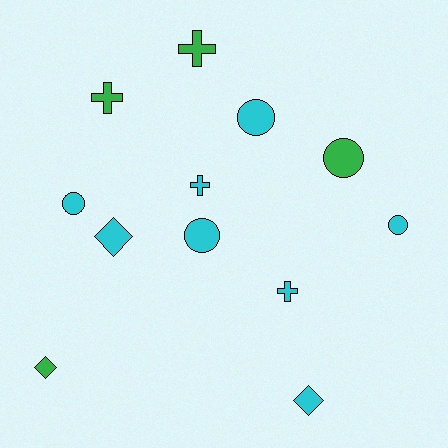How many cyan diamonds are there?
There are 2 cyan diamonds.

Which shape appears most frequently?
Circle, with 5 objects.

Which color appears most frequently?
Cyan, with 8 objects.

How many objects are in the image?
There are 12 objects.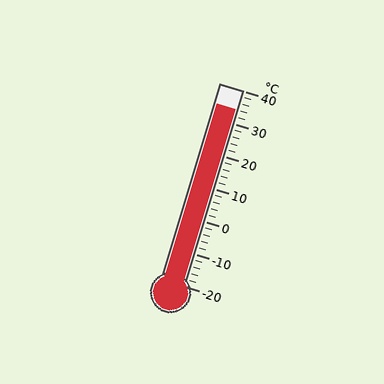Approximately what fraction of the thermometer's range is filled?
The thermometer is filled to approximately 90% of its range.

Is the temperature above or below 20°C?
The temperature is above 20°C.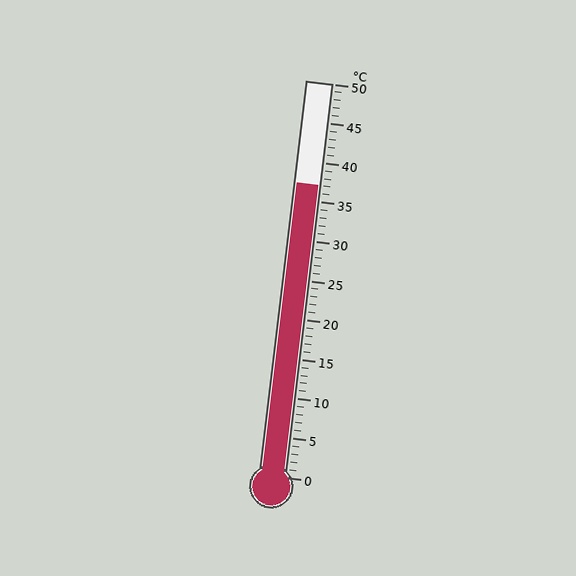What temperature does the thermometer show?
The thermometer shows approximately 37°C.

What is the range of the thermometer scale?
The thermometer scale ranges from 0°C to 50°C.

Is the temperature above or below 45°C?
The temperature is below 45°C.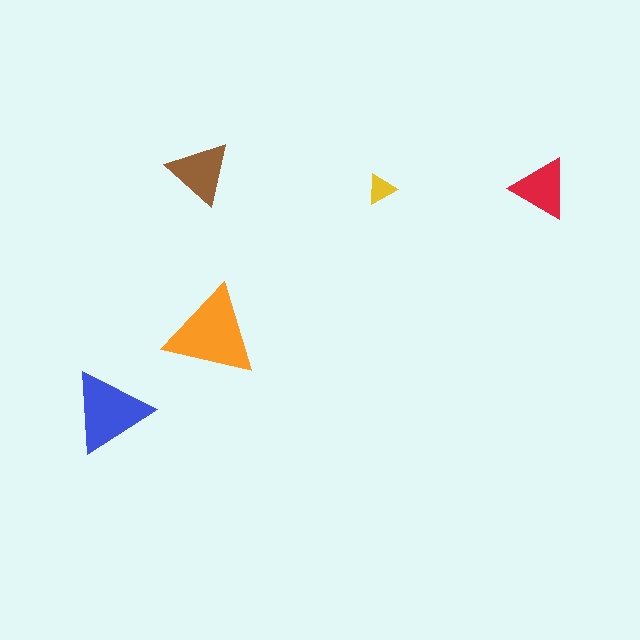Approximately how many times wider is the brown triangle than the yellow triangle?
About 2 times wider.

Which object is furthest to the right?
The red triangle is rightmost.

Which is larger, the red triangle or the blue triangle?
The blue one.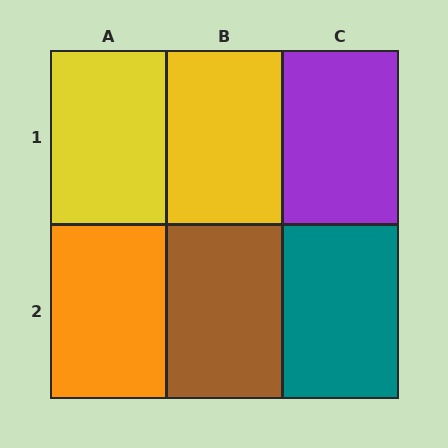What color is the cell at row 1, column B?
Yellow.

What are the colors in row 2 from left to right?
Orange, brown, teal.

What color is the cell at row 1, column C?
Purple.